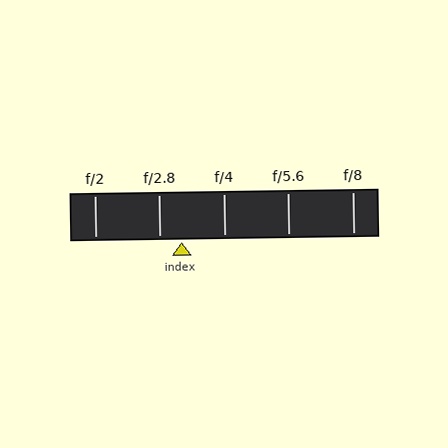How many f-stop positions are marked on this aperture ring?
There are 5 f-stop positions marked.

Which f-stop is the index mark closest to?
The index mark is closest to f/2.8.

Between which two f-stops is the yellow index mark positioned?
The index mark is between f/2.8 and f/4.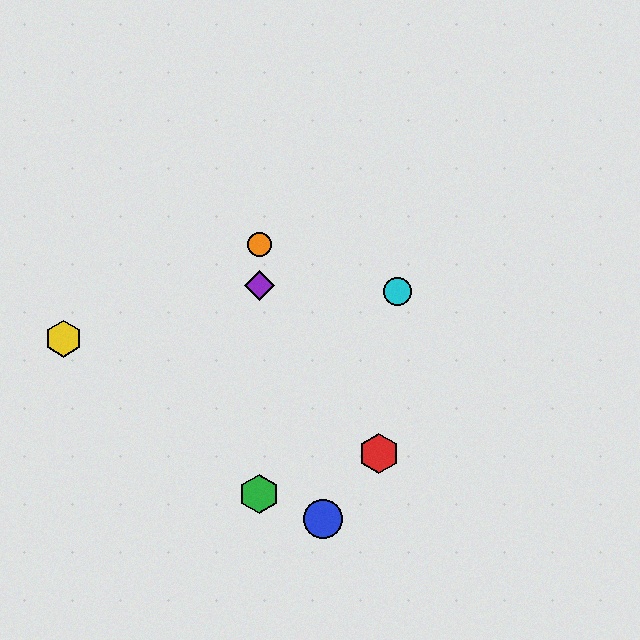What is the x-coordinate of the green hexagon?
The green hexagon is at x≈259.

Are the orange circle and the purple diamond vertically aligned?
Yes, both are at x≈259.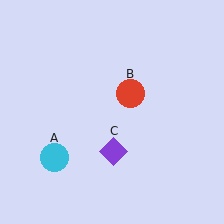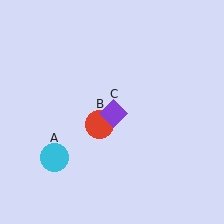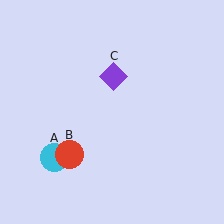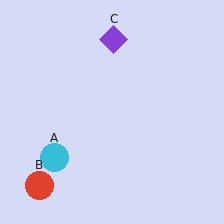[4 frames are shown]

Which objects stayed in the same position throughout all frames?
Cyan circle (object A) remained stationary.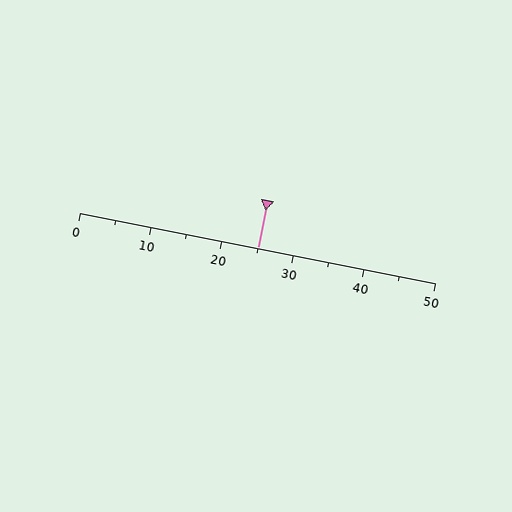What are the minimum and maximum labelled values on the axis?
The axis runs from 0 to 50.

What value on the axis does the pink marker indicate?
The marker indicates approximately 25.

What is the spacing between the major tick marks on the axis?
The major ticks are spaced 10 apart.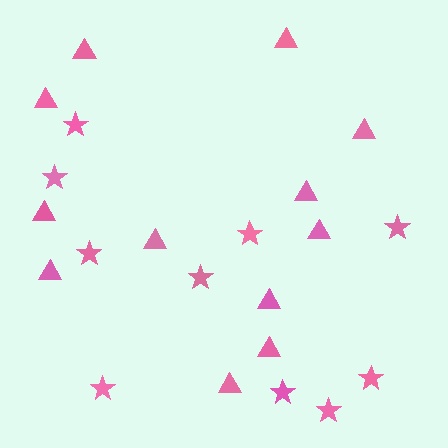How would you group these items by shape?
There are 2 groups: one group of stars (10) and one group of triangles (12).